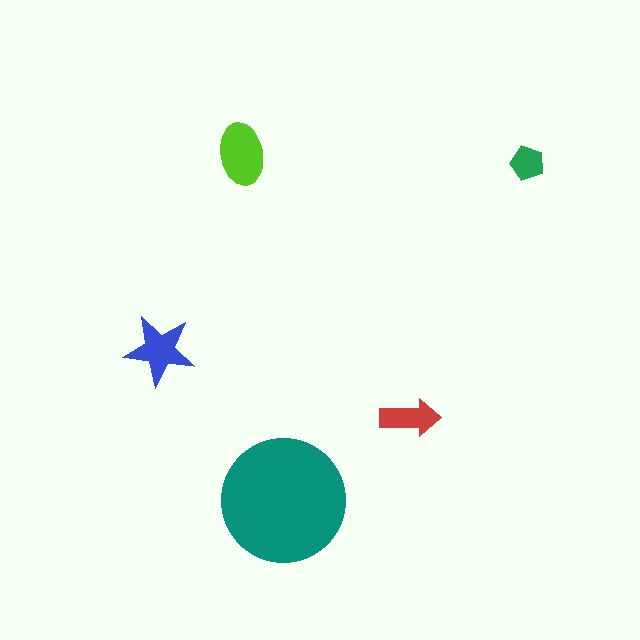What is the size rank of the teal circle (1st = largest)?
1st.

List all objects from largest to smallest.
The teal circle, the lime ellipse, the blue star, the red arrow, the green pentagon.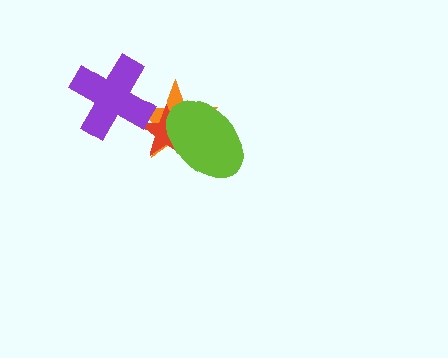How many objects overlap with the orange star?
3 objects overlap with the orange star.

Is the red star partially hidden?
Yes, it is partially covered by another shape.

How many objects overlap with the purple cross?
1 object overlaps with the purple cross.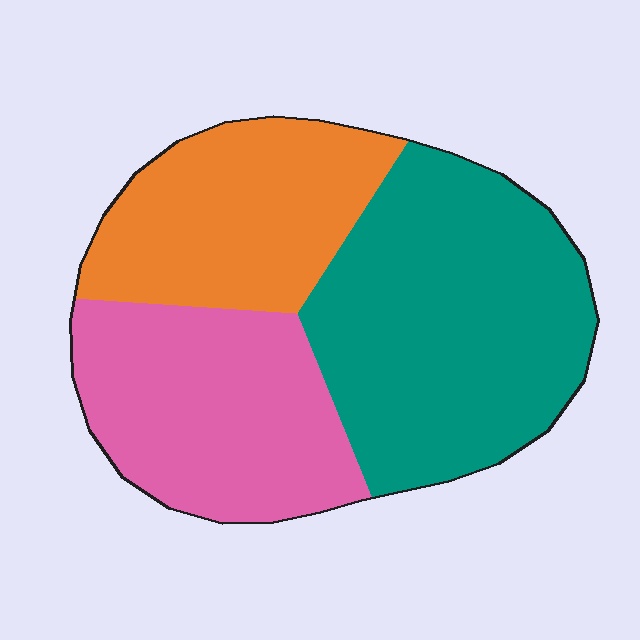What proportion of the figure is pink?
Pink covers about 30% of the figure.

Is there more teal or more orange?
Teal.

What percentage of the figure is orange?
Orange takes up about one quarter (1/4) of the figure.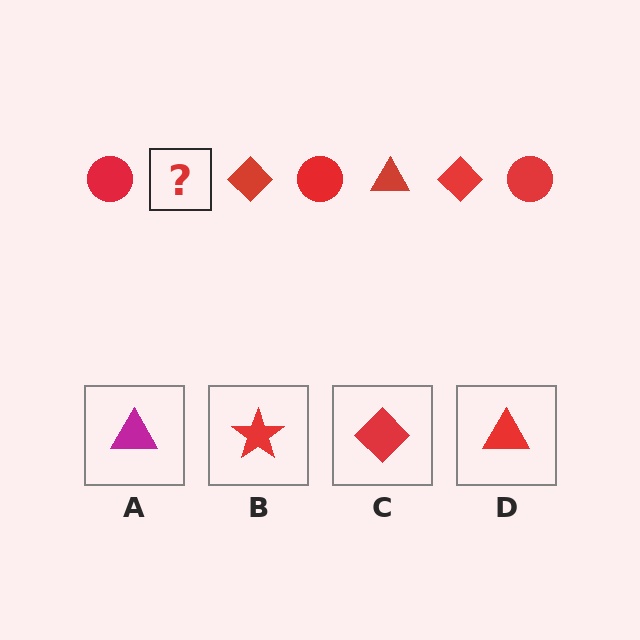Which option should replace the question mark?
Option D.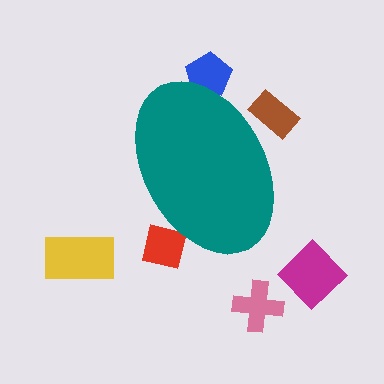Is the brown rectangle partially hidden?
Yes, the brown rectangle is partially hidden behind the teal ellipse.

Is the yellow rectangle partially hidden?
No, the yellow rectangle is fully visible.